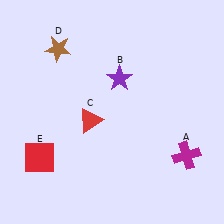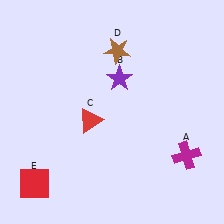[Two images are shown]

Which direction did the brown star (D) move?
The brown star (D) moved right.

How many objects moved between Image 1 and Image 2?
2 objects moved between the two images.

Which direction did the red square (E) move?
The red square (E) moved down.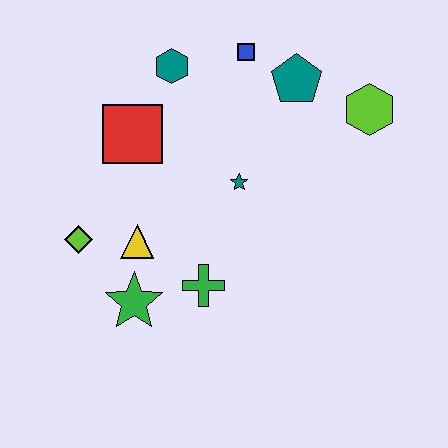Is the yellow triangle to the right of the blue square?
No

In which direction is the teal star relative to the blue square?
The teal star is below the blue square.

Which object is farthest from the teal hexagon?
The green star is farthest from the teal hexagon.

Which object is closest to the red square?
The teal hexagon is closest to the red square.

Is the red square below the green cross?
No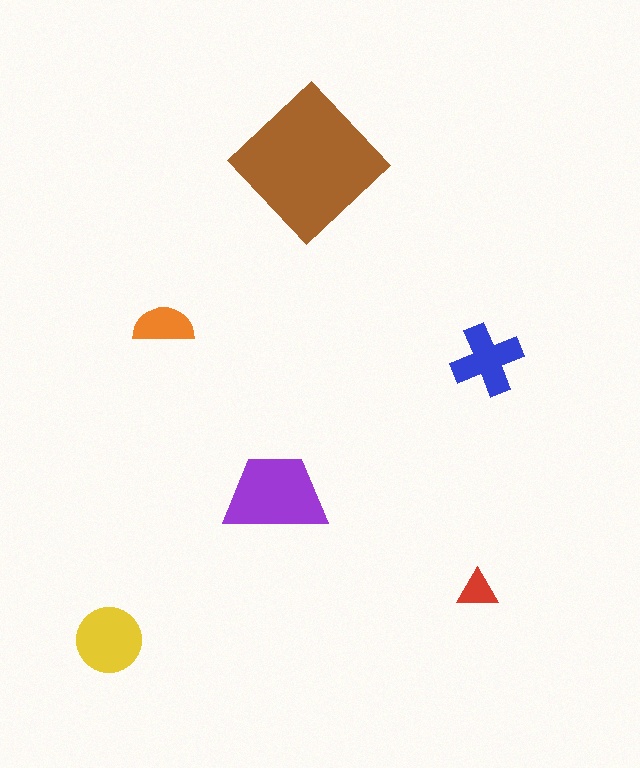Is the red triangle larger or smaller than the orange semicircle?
Smaller.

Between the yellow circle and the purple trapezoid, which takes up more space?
The purple trapezoid.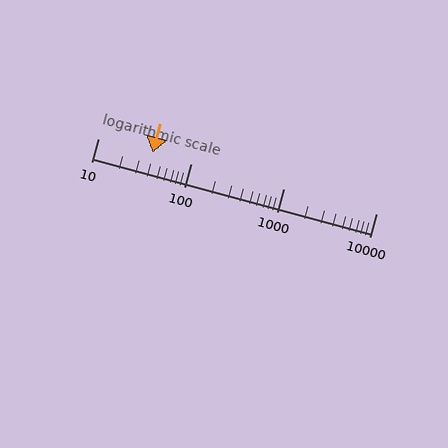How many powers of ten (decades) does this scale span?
The scale spans 3 decades, from 10 to 10000.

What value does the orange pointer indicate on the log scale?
The pointer indicates approximately 39.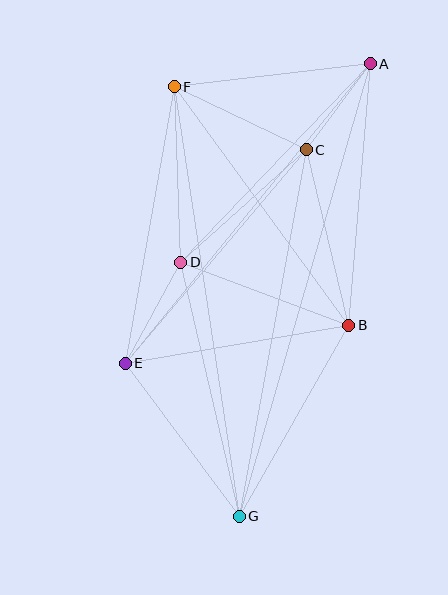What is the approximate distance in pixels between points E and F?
The distance between E and F is approximately 281 pixels.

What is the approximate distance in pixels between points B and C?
The distance between B and C is approximately 180 pixels.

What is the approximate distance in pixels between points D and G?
The distance between D and G is approximately 260 pixels.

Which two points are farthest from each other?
Points A and G are farthest from each other.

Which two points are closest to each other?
Points A and C are closest to each other.